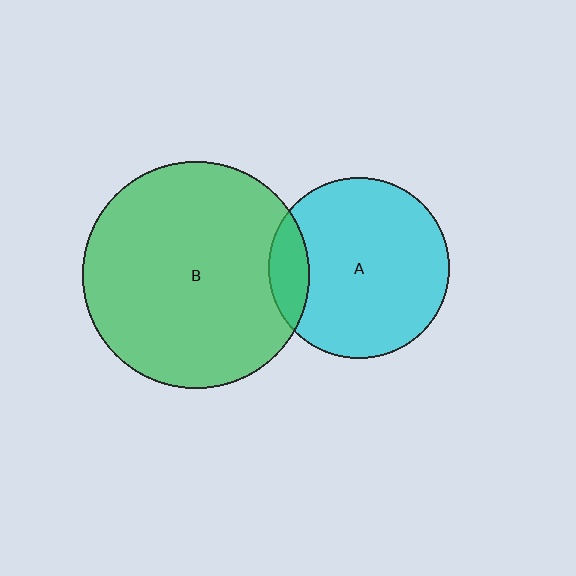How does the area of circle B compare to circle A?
Approximately 1.6 times.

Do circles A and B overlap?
Yes.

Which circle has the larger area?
Circle B (green).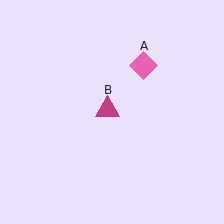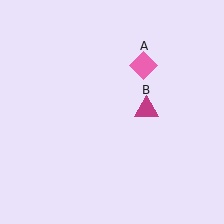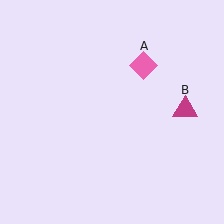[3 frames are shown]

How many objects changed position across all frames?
1 object changed position: magenta triangle (object B).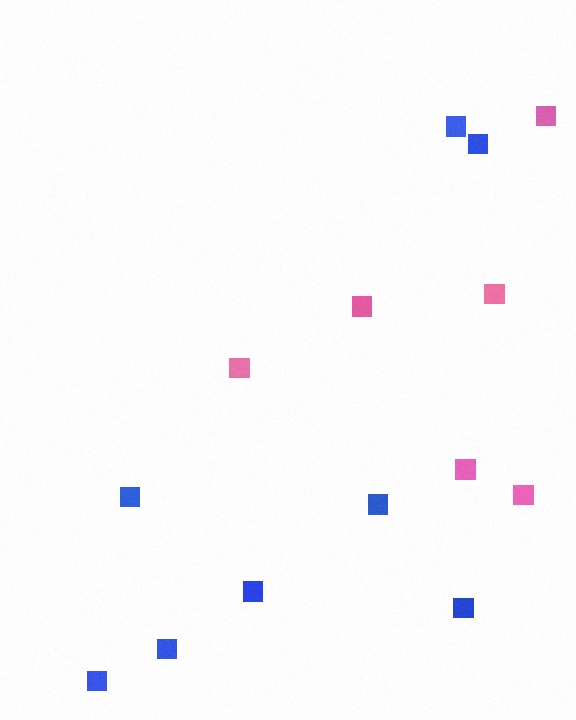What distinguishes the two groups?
There are 2 groups: one group of pink squares (6) and one group of blue squares (8).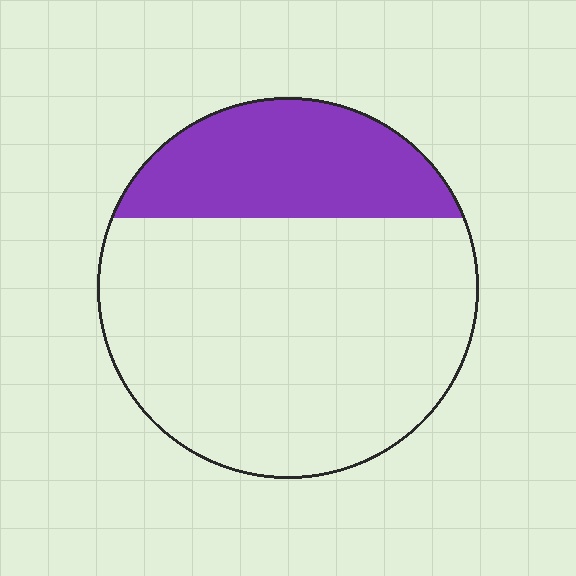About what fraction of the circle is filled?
About one quarter (1/4).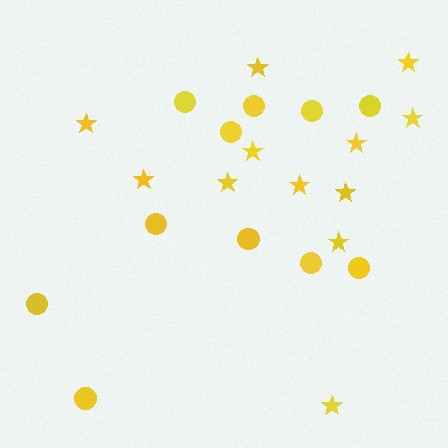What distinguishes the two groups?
There are 2 groups: one group of stars (12) and one group of circles (11).